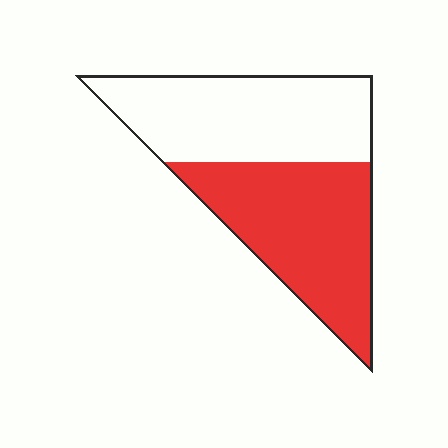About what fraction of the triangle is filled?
About one half (1/2).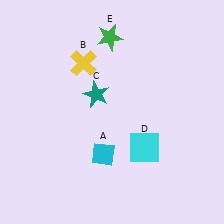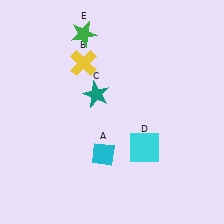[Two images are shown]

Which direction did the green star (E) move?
The green star (E) moved left.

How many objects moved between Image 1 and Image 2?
1 object moved between the two images.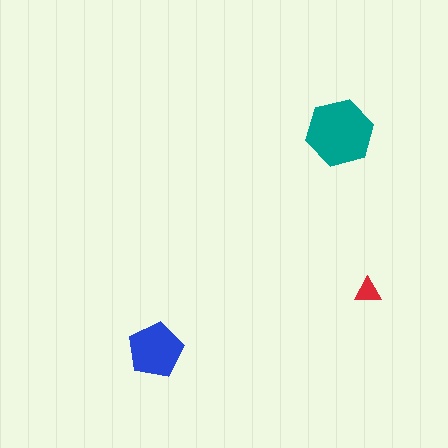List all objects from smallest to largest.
The red triangle, the blue pentagon, the teal hexagon.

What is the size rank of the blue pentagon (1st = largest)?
2nd.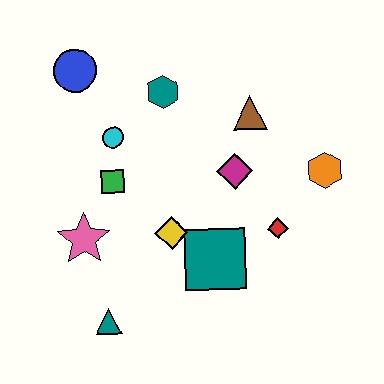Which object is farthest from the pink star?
The orange hexagon is farthest from the pink star.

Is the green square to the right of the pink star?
Yes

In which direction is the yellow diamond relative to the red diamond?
The yellow diamond is to the left of the red diamond.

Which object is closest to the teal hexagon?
The cyan circle is closest to the teal hexagon.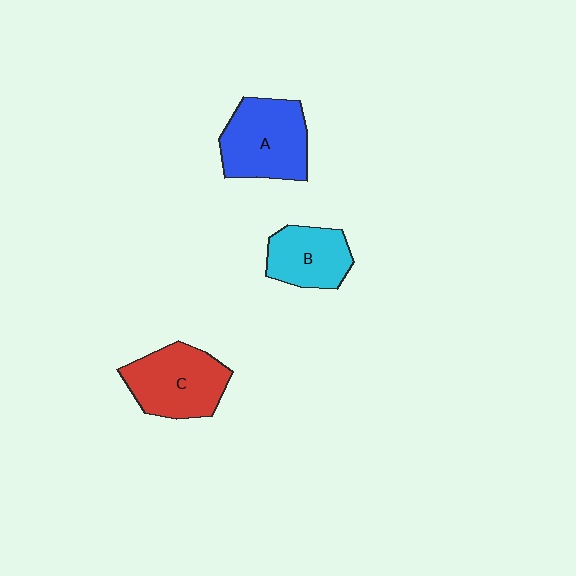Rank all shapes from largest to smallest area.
From largest to smallest: A (blue), C (red), B (cyan).